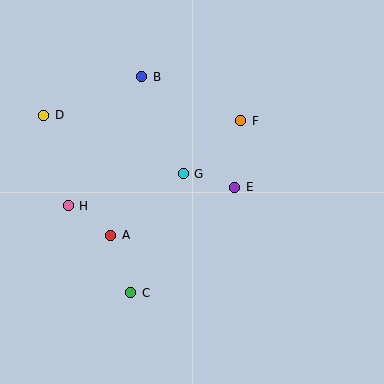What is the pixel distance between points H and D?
The distance between H and D is 94 pixels.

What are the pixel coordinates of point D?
Point D is at (44, 115).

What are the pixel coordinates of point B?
Point B is at (142, 77).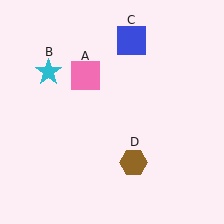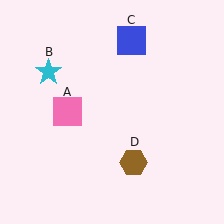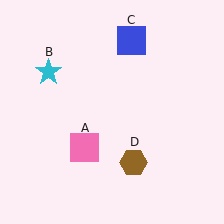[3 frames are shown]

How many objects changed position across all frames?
1 object changed position: pink square (object A).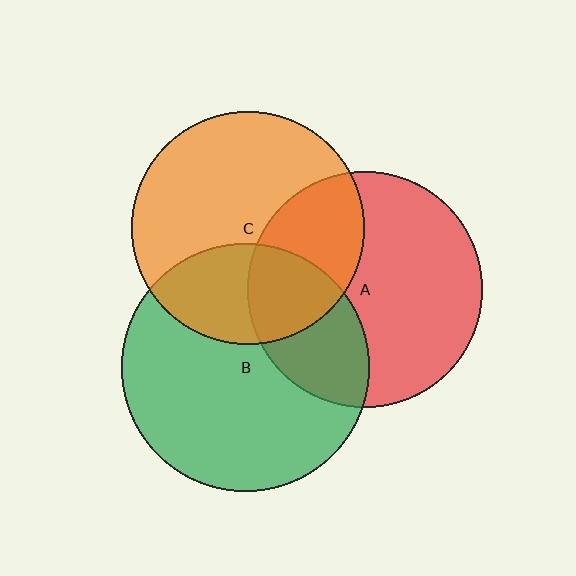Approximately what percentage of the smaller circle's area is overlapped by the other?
Approximately 35%.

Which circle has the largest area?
Circle B (green).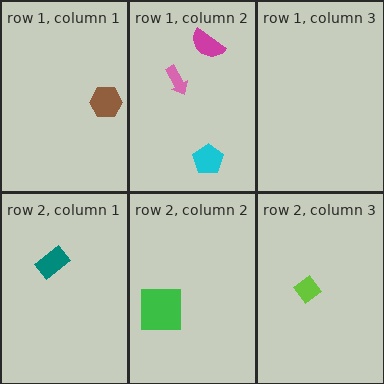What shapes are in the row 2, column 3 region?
The lime diamond.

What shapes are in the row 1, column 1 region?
The brown hexagon.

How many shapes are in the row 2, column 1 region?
1.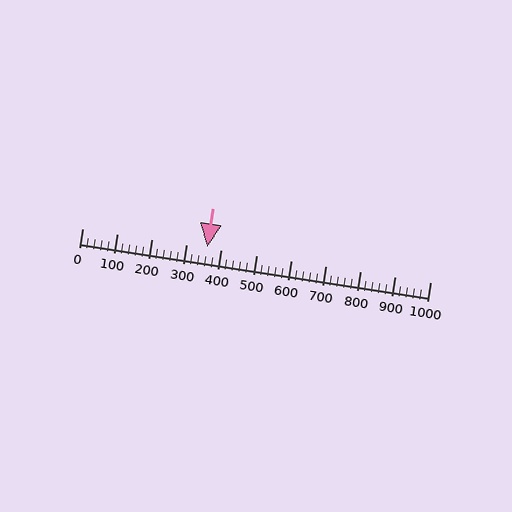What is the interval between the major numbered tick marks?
The major tick marks are spaced 100 units apart.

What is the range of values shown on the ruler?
The ruler shows values from 0 to 1000.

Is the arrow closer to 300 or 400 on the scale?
The arrow is closer to 400.